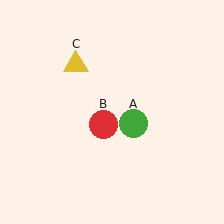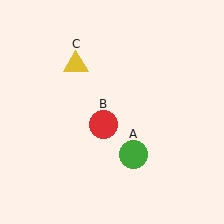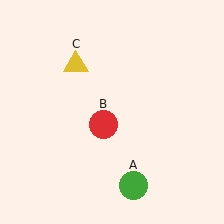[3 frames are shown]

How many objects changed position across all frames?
1 object changed position: green circle (object A).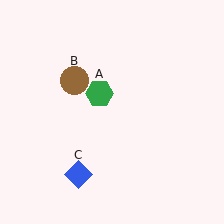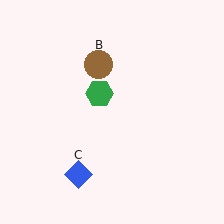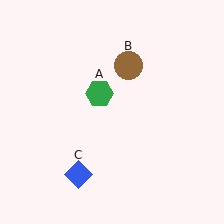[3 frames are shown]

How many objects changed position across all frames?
1 object changed position: brown circle (object B).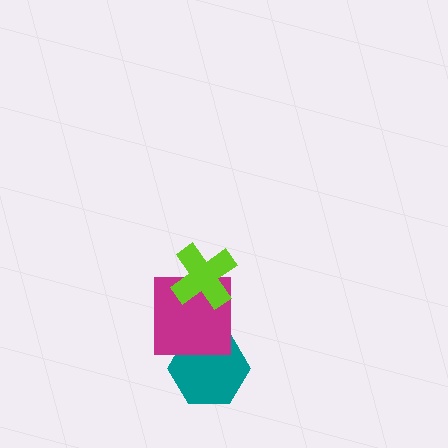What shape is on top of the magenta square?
The lime cross is on top of the magenta square.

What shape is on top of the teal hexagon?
The magenta square is on top of the teal hexagon.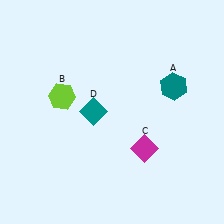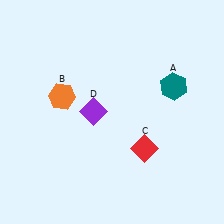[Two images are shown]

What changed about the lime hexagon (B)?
In Image 1, B is lime. In Image 2, it changed to orange.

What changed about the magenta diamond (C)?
In Image 1, C is magenta. In Image 2, it changed to red.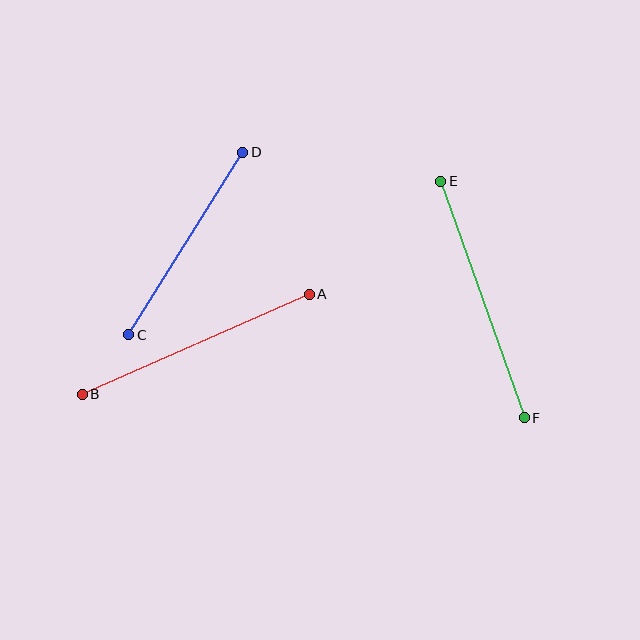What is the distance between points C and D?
The distance is approximately 215 pixels.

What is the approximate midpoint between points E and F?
The midpoint is at approximately (483, 299) pixels.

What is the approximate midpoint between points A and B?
The midpoint is at approximately (196, 344) pixels.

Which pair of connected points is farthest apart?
Points E and F are farthest apart.